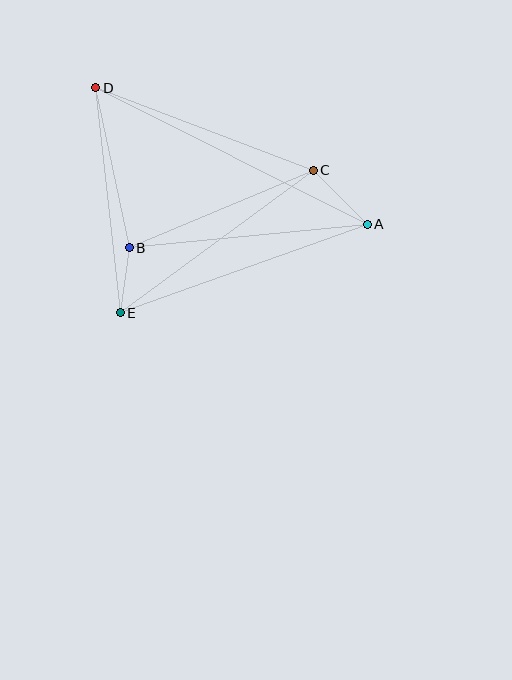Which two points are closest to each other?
Points B and E are closest to each other.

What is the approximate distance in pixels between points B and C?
The distance between B and C is approximately 200 pixels.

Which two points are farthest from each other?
Points A and D are farthest from each other.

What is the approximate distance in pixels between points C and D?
The distance between C and D is approximately 233 pixels.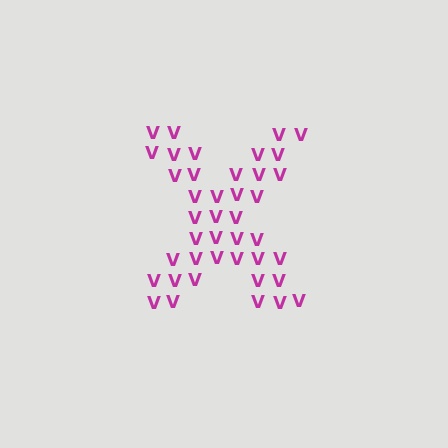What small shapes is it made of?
It is made of small letter V's.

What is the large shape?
The large shape is the letter X.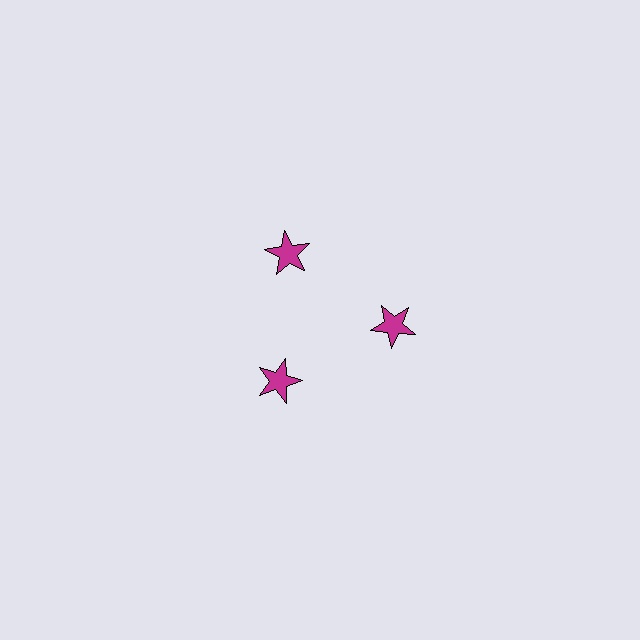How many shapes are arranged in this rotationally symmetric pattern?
There are 3 shapes, arranged in 3 groups of 1.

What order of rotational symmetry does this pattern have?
This pattern has 3-fold rotational symmetry.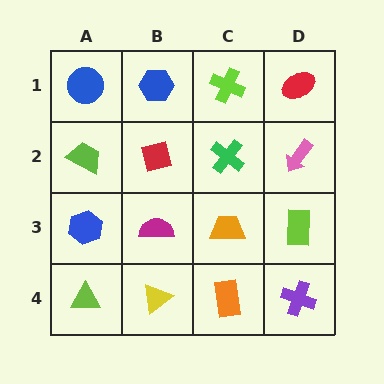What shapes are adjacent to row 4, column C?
An orange trapezoid (row 3, column C), a yellow triangle (row 4, column B), a purple cross (row 4, column D).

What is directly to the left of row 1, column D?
A lime cross.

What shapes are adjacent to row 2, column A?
A blue circle (row 1, column A), a blue hexagon (row 3, column A), a red square (row 2, column B).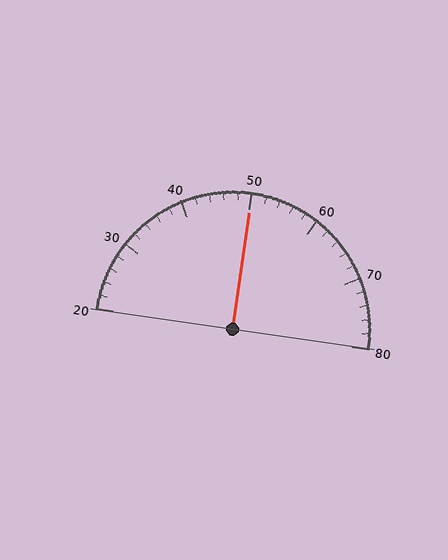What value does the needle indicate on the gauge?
The needle indicates approximately 50.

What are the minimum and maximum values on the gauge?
The gauge ranges from 20 to 80.